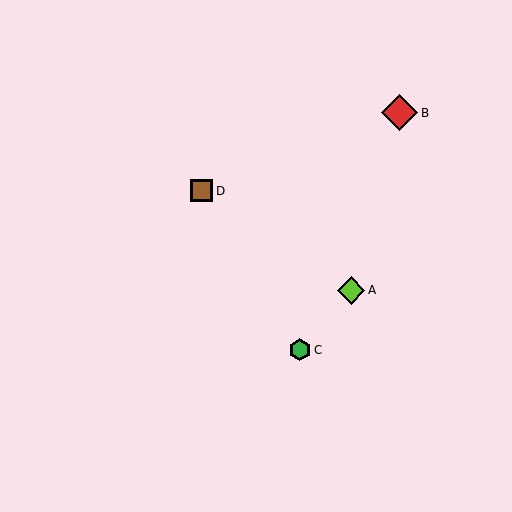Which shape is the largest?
The red diamond (labeled B) is the largest.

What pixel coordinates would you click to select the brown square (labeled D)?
Click at (202, 191) to select the brown square D.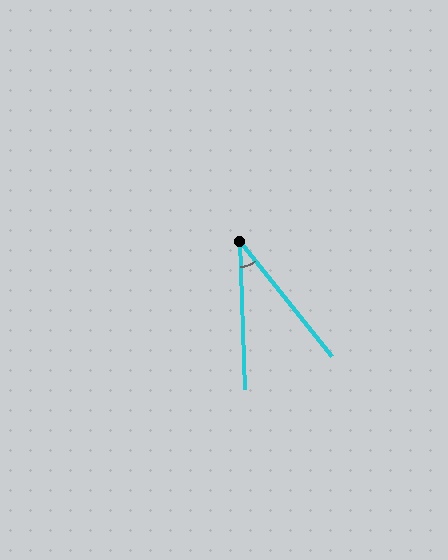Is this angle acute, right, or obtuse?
It is acute.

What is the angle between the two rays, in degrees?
Approximately 37 degrees.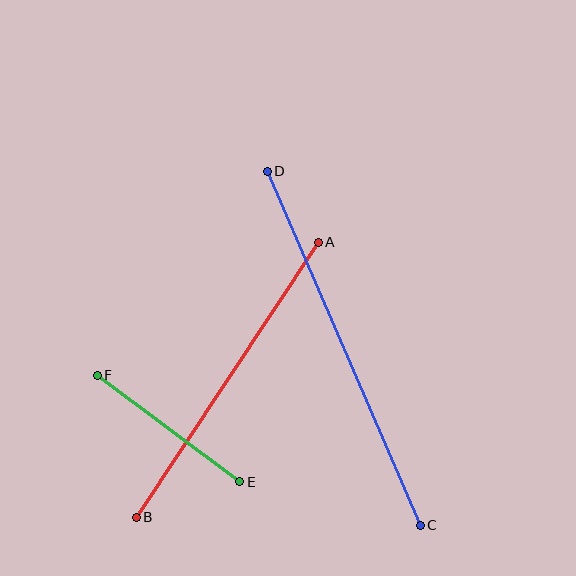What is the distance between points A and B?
The distance is approximately 330 pixels.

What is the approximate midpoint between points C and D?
The midpoint is at approximately (344, 348) pixels.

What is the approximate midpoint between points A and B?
The midpoint is at approximately (227, 380) pixels.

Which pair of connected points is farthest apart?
Points C and D are farthest apart.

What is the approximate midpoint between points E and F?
The midpoint is at approximately (169, 428) pixels.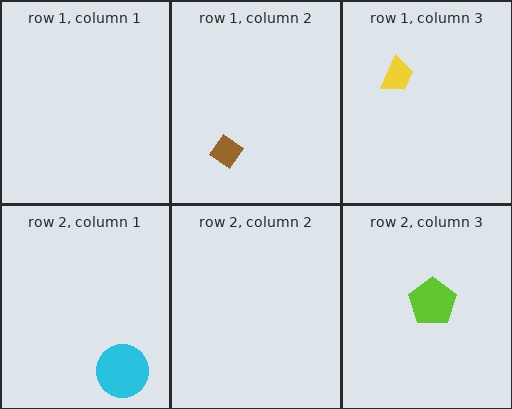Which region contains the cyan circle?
The row 2, column 1 region.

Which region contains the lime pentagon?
The row 2, column 3 region.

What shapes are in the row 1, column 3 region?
The yellow trapezoid.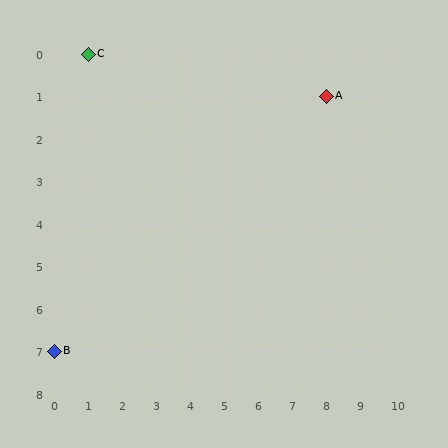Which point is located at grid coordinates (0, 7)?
Point B is at (0, 7).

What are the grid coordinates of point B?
Point B is at grid coordinates (0, 7).